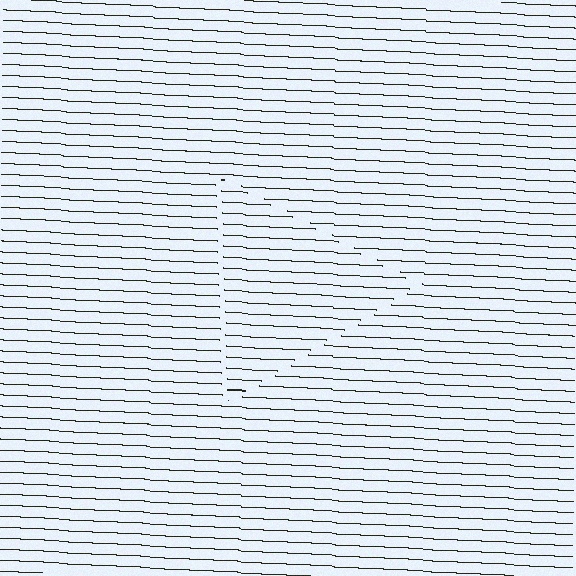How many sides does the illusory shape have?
3 sides — the line-ends trace a triangle.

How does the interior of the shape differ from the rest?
The interior of the shape contains the same grating, shifted by half a period — the contour is defined by the phase discontinuity where line-ends from the inner and outer gratings abut.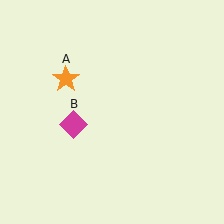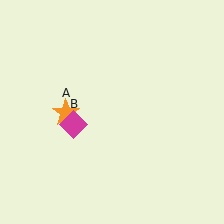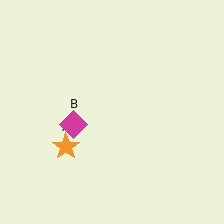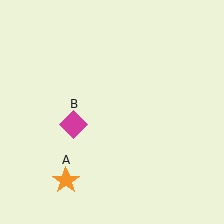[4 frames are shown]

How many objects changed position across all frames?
1 object changed position: orange star (object A).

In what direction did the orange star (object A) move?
The orange star (object A) moved down.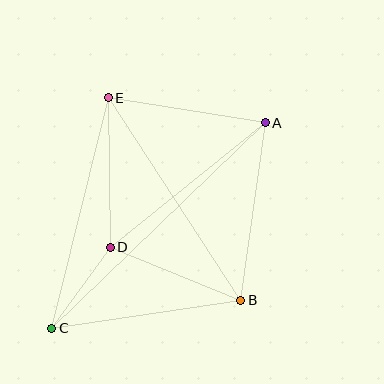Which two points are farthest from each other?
Points A and C are farthest from each other.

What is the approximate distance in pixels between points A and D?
The distance between A and D is approximately 199 pixels.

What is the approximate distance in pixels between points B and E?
The distance between B and E is approximately 242 pixels.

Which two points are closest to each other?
Points C and D are closest to each other.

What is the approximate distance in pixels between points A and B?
The distance between A and B is approximately 179 pixels.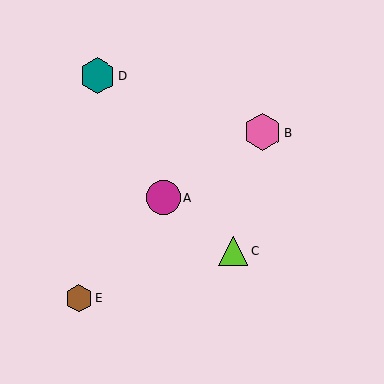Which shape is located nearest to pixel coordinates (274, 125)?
The pink hexagon (labeled B) at (263, 132) is nearest to that location.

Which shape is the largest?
The pink hexagon (labeled B) is the largest.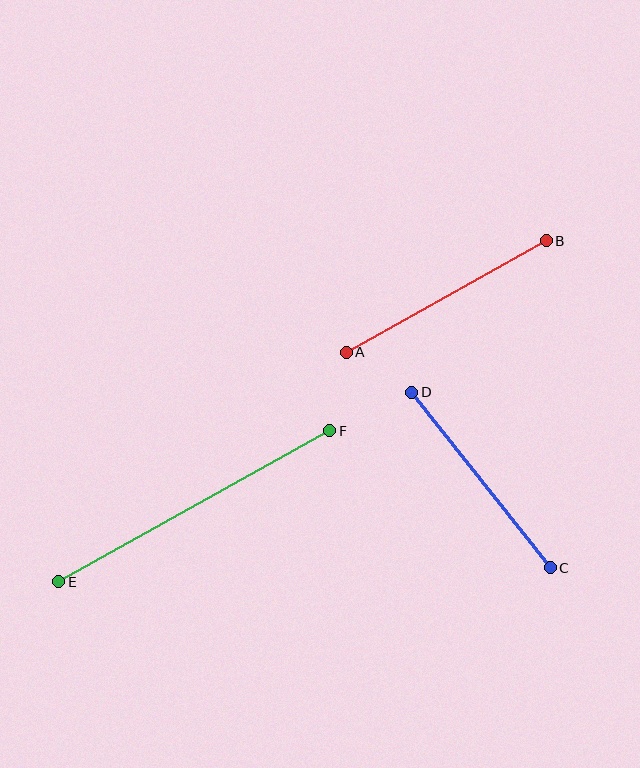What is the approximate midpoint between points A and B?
The midpoint is at approximately (446, 297) pixels.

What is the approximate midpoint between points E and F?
The midpoint is at approximately (194, 506) pixels.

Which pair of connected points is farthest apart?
Points E and F are farthest apart.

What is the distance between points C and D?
The distance is approximately 224 pixels.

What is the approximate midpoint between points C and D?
The midpoint is at approximately (481, 480) pixels.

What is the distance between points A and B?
The distance is approximately 229 pixels.